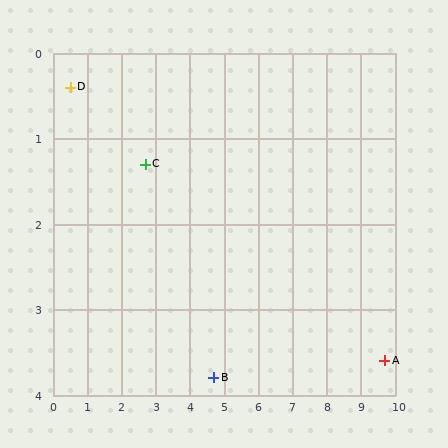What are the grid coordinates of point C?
Point C is at approximately (2.7, 1.3).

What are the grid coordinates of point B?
Point B is at approximately (4.7, 3.8).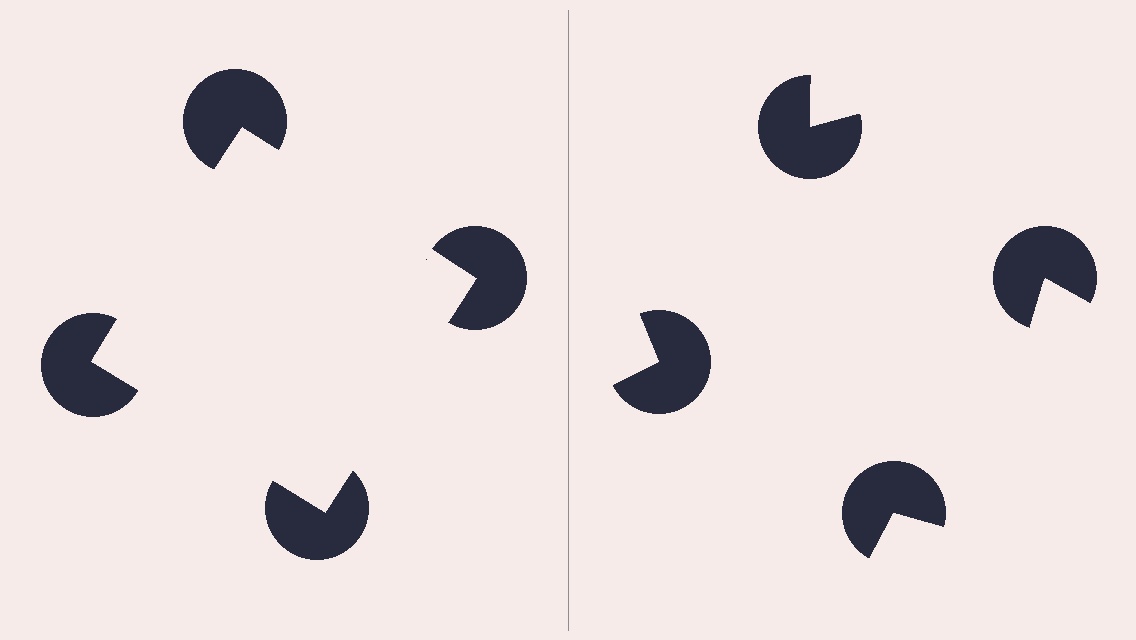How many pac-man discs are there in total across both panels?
8 — 4 on each side.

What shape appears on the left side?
An illusory square.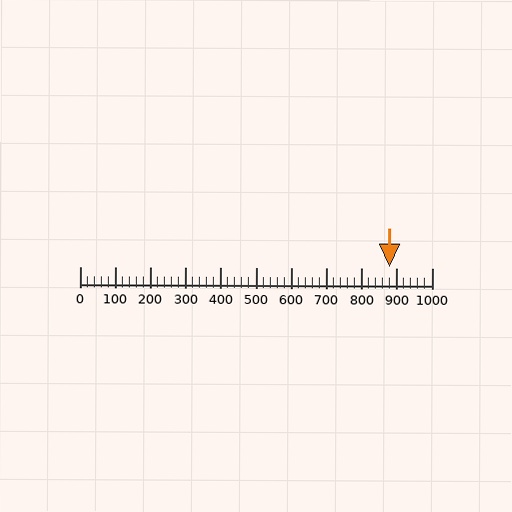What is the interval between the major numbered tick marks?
The major tick marks are spaced 100 units apart.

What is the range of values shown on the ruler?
The ruler shows values from 0 to 1000.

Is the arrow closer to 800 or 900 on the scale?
The arrow is closer to 900.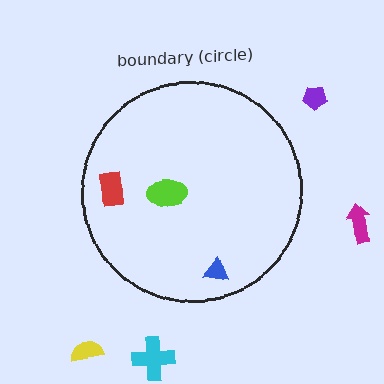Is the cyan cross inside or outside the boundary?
Outside.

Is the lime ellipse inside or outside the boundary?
Inside.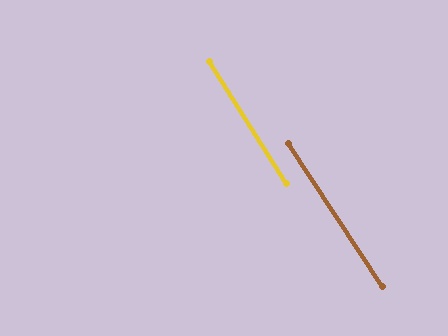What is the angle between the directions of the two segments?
Approximately 1 degree.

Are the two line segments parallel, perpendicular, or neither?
Parallel — their directions differ by only 0.8°.